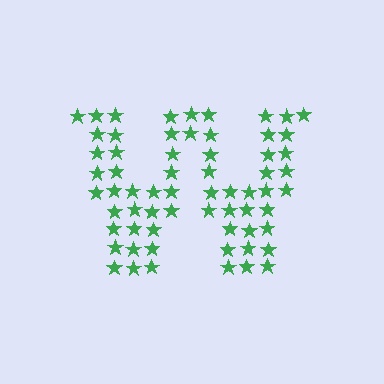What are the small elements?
The small elements are stars.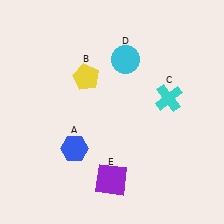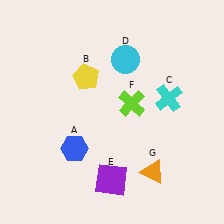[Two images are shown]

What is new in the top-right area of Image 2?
A lime cross (F) was added in the top-right area of Image 2.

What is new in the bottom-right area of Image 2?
An orange triangle (G) was added in the bottom-right area of Image 2.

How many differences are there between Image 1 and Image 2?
There are 2 differences between the two images.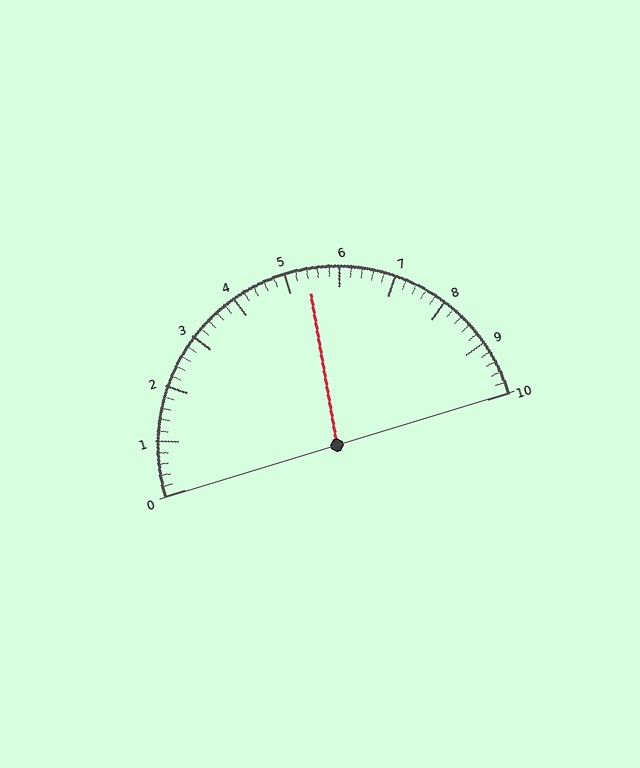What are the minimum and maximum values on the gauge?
The gauge ranges from 0 to 10.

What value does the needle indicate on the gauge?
The needle indicates approximately 5.4.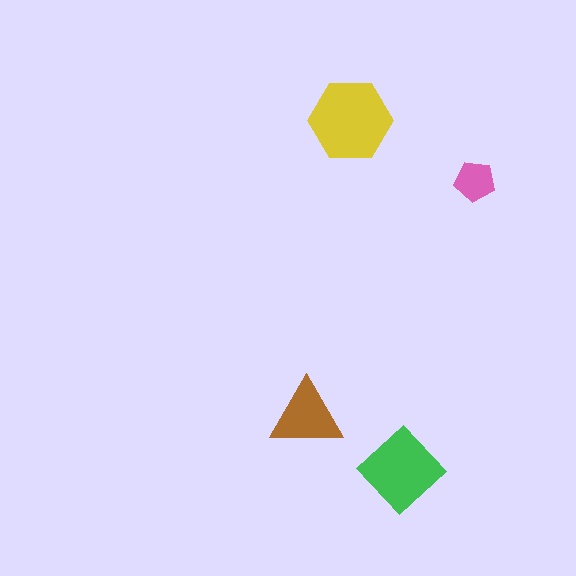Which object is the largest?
The yellow hexagon.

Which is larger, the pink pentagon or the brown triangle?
The brown triangle.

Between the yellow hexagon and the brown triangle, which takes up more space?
The yellow hexagon.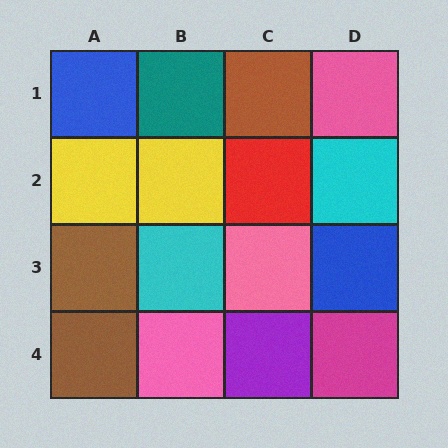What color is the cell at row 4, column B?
Pink.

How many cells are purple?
1 cell is purple.